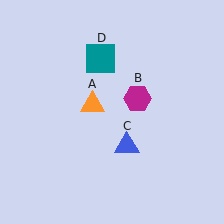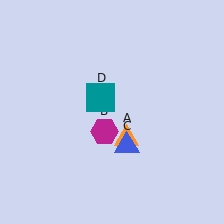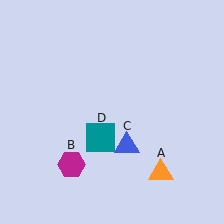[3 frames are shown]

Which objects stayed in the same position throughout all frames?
Blue triangle (object C) remained stationary.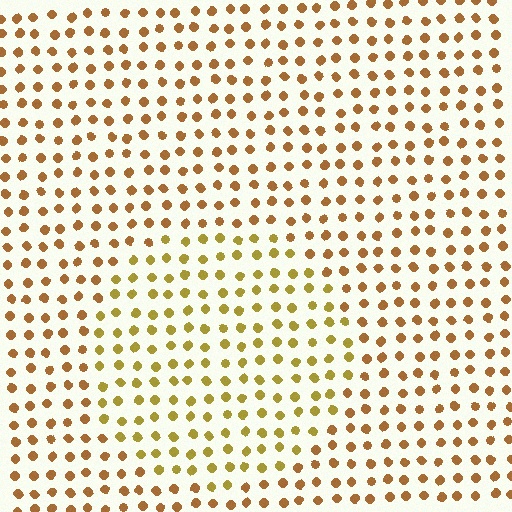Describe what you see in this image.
The image is filled with small brown elements in a uniform arrangement. A circle-shaped region is visible where the elements are tinted to a slightly different hue, forming a subtle color boundary.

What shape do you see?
I see a circle.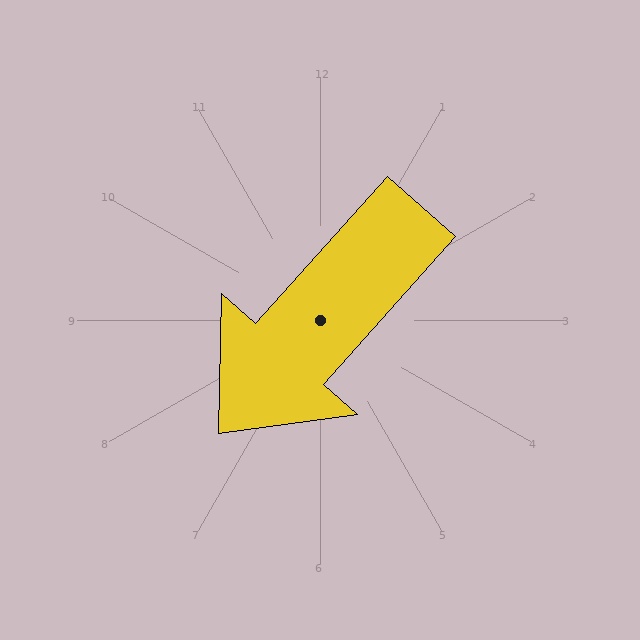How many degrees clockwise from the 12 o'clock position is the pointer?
Approximately 222 degrees.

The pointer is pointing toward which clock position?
Roughly 7 o'clock.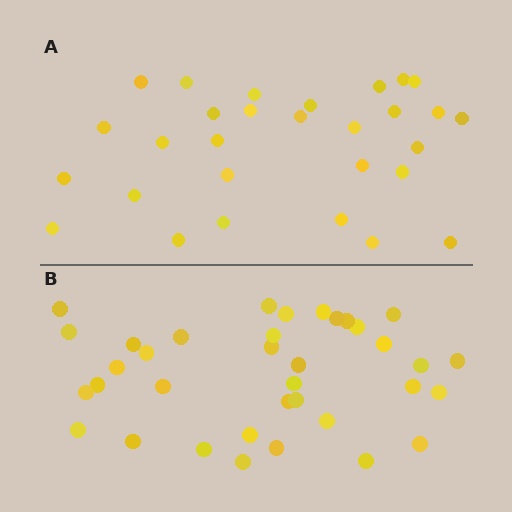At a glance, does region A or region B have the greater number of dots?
Region B (the bottom region) has more dots.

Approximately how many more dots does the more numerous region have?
Region B has roughly 8 or so more dots than region A.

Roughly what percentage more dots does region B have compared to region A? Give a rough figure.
About 25% more.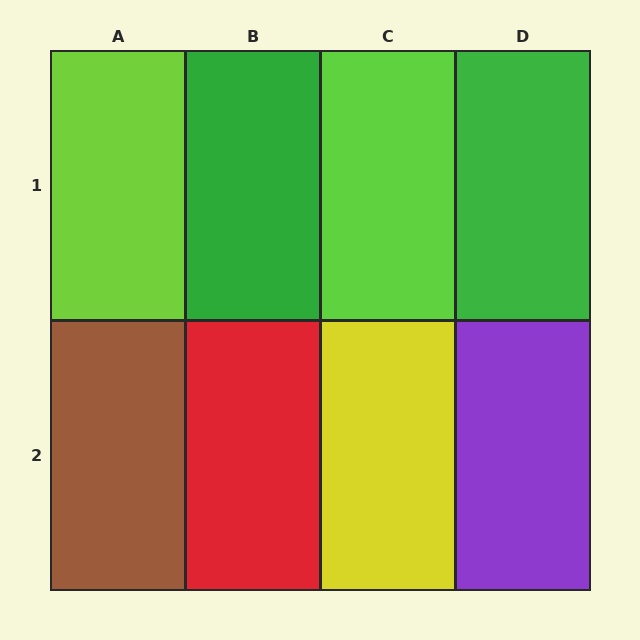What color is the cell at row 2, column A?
Brown.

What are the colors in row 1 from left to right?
Lime, green, lime, green.